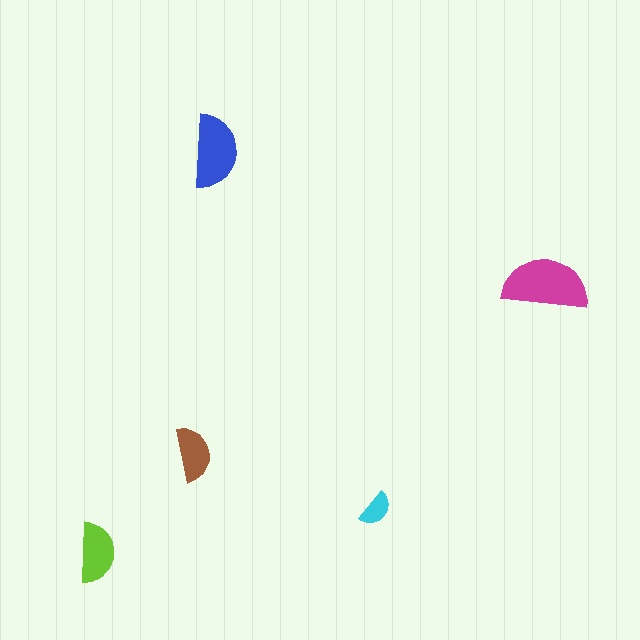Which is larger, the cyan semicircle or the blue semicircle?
The blue one.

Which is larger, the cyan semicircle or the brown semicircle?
The brown one.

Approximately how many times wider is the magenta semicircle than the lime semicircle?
About 1.5 times wider.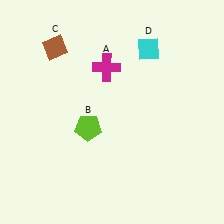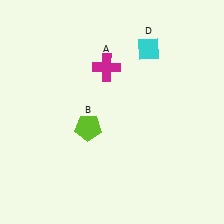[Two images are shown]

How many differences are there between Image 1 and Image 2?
There is 1 difference between the two images.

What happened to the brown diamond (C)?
The brown diamond (C) was removed in Image 2. It was in the top-left area of Image 1.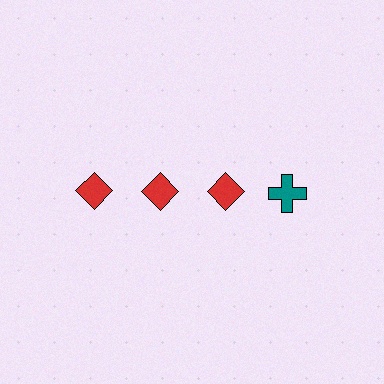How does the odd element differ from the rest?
It differs in both color (teal instead of red) and shape (cross instead of diamond).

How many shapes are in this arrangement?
There are 4 shapes arranged in a grid pattern.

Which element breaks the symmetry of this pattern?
The teal cross in the top row, second from right column breaks the symmetry. All other shapes are red diamonds.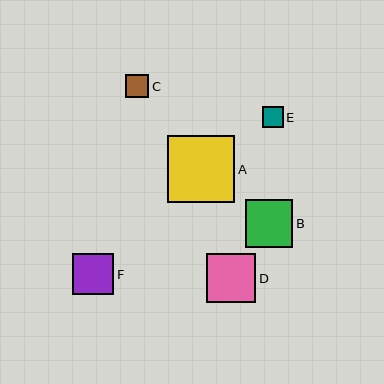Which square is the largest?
Square A is the largest with a size of approximately 68 pixels.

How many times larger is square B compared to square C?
Square B is approximately 2.0 times the size of square C.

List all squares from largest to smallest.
From largest to smallest: A, D, B, F, C, E.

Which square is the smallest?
Square E is the smallest with a size of approximately 21 pixels.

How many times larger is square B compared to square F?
Square B is approximately 1.1 times the size of square F.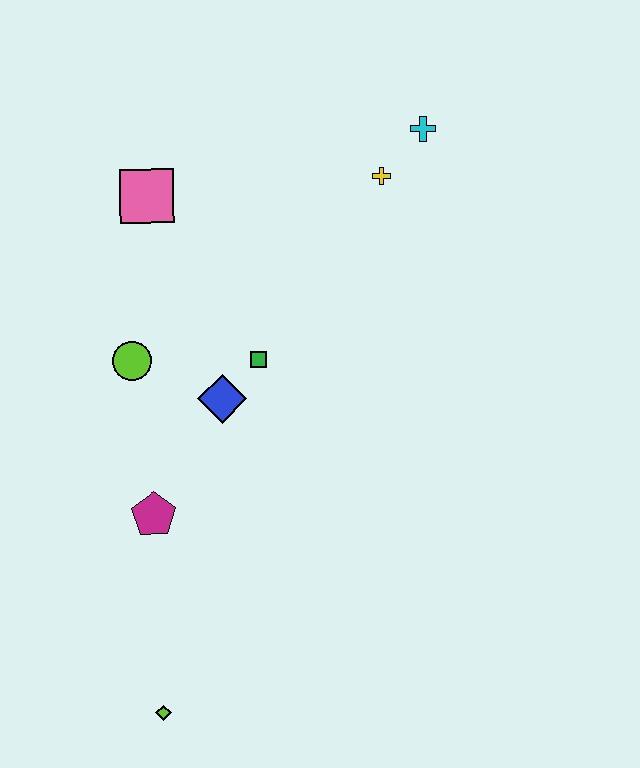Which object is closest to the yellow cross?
The cyan cross is closest to the yellow cross.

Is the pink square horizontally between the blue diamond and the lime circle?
Yes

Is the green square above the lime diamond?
Yes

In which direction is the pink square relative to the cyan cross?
The pink square is to the left of the cyan cross.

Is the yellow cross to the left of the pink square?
No